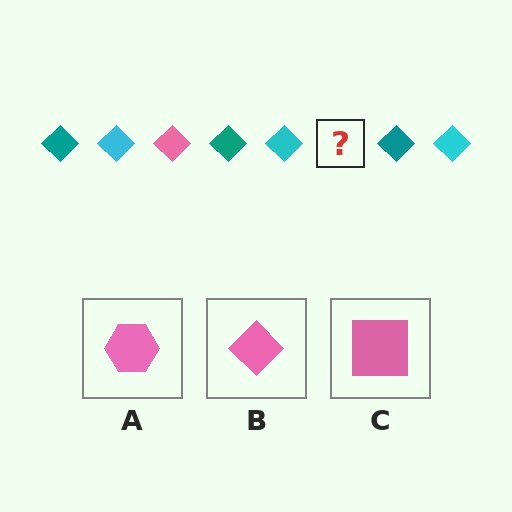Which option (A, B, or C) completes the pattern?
B.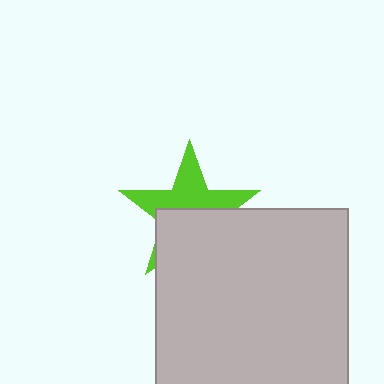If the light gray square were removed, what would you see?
You would see the complete lime star.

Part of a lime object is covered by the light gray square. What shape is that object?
It is a star.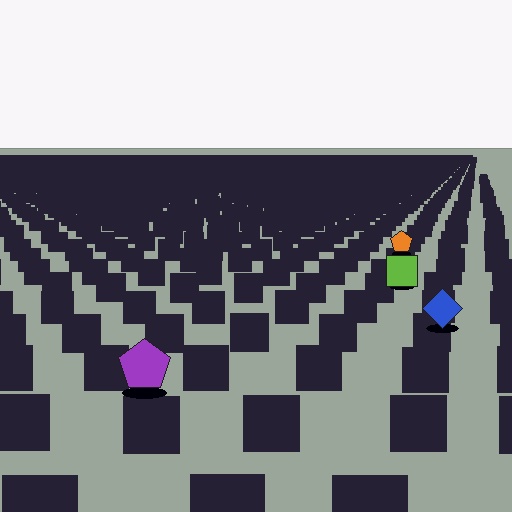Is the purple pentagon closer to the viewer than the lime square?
Yes. The purple pentagon is closer — you can tell from the texture gradient: the ground texture is coarser near it.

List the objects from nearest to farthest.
From nearest to farthest: the purple pentagon, the blue diamond, the lime square, the orange pentagon.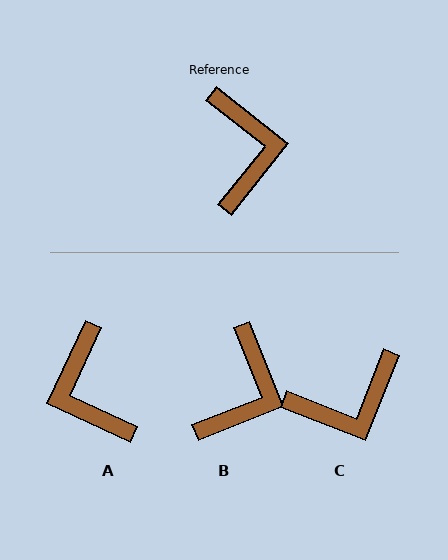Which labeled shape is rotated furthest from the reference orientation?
A, about 167 degrees away.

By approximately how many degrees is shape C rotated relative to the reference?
Approximately 73 degrees clockwise.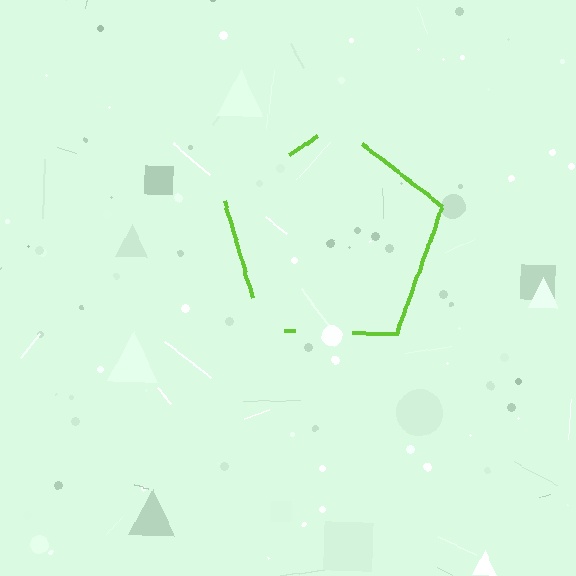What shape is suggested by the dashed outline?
The dashed outline suggests a pentagon.